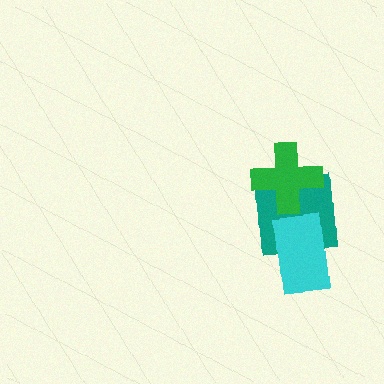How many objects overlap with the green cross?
1 object overlaps with the green cross.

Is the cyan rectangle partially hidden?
No, no other shape covers it.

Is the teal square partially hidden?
Yes, it is partially covered by another shape.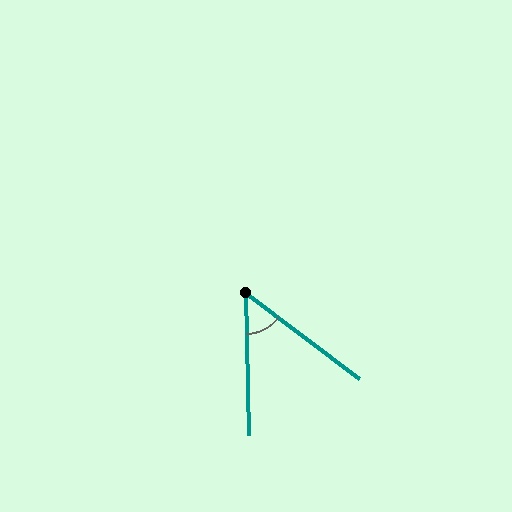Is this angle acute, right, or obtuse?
It is acute.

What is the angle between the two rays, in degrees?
Approximately 52 degrees.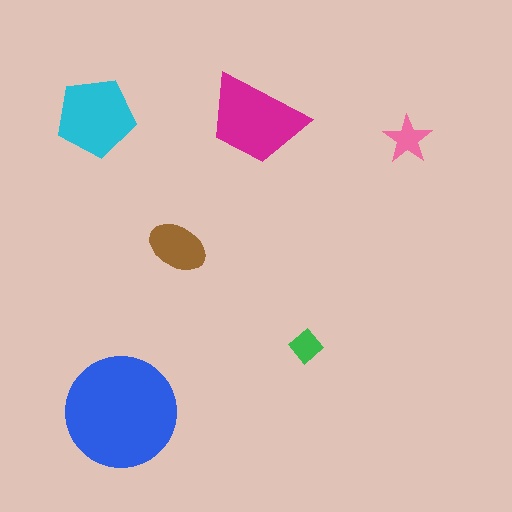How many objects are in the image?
There are 6 objects in the image.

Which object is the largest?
The blue circle.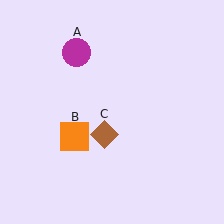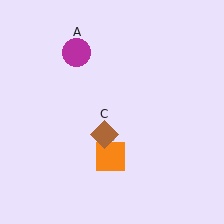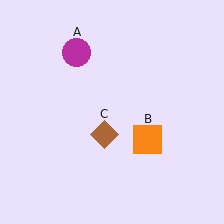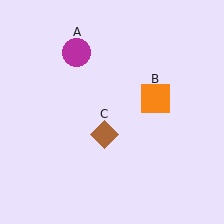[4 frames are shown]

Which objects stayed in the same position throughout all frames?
Magenta circle (object A) and brown diamond (object C) remained stationary.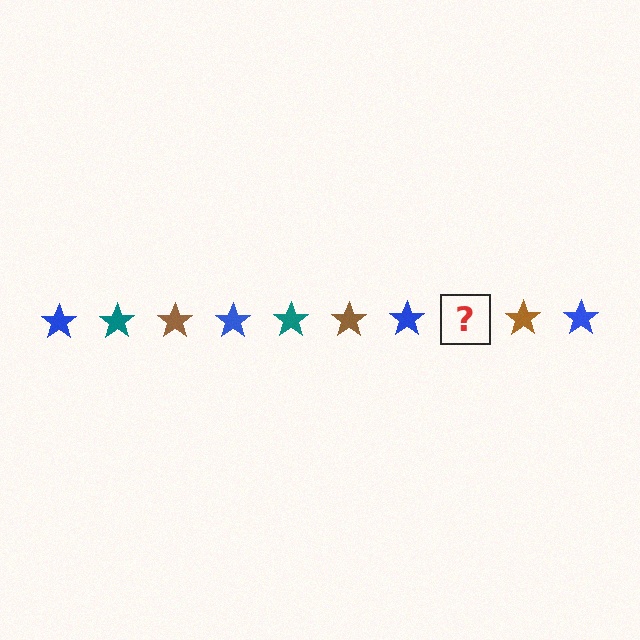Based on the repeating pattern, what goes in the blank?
The blank should be a teal star.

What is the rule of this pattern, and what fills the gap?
The rule is that the pattern cycles through blue, teal, brown stars. The gap should be filled with a teal star.